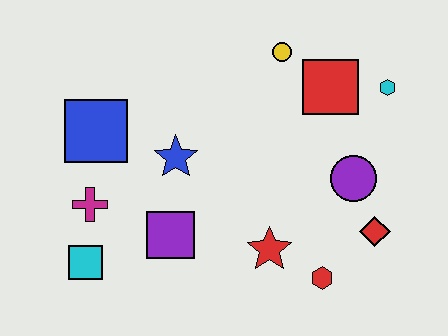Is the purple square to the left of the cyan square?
No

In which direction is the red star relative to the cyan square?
The red star is to the right of the cyan square.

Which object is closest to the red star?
The red hexagon is closest to the red star.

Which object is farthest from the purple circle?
The cyan square is farthest from the purple circle.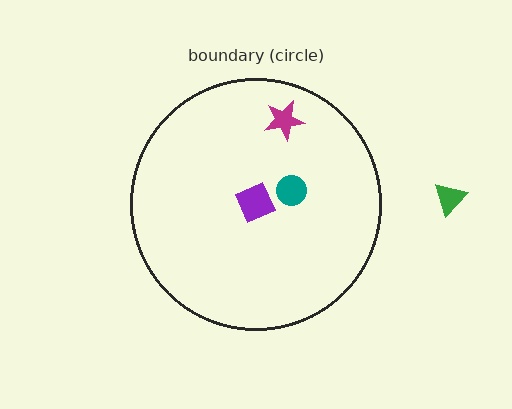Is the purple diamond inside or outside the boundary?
Inside.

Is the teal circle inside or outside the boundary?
Inside.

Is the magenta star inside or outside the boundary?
Inside.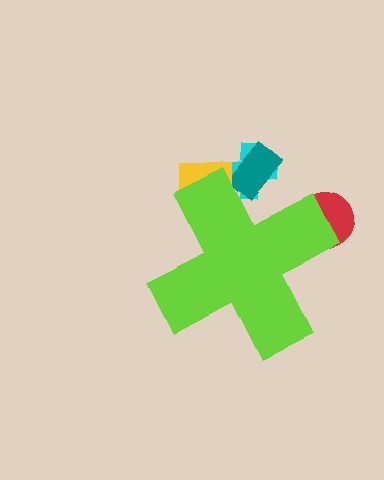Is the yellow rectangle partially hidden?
Yes, the yellow rectangle is partially hidden behind the lime cross.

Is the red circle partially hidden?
Yes, the red circle is partially hidden behind the lime cross.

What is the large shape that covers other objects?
A lime cross.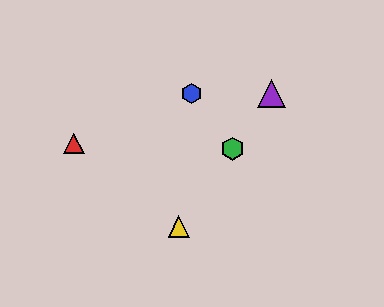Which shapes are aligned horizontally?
The blue hexagon, the purple triangle are aligned horizontally.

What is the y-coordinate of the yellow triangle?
The yellow triangle is at y≈227.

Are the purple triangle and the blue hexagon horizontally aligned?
Yes, both are at y≈93.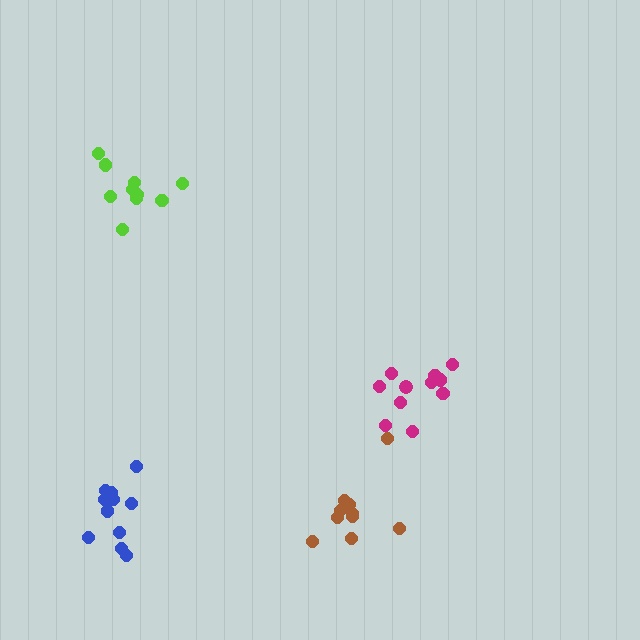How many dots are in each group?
Group 1: 10 dots, Group 2: 11 dots, Group 3: 11 dots, Group 4: 10 dots (42 total).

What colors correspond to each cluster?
The clusters are colored: brown, blue, magenta, lime.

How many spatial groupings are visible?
There are 4 spatial groupings.